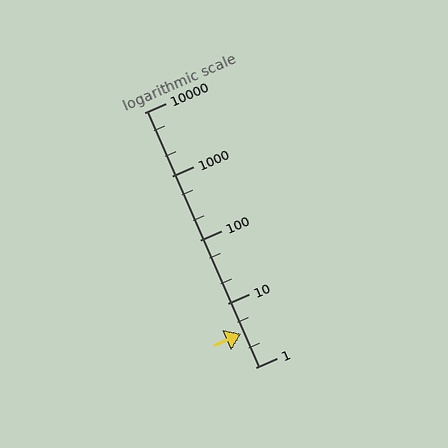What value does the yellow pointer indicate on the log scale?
The pointer indicates approximately 3.4.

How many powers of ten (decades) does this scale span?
The scale spans 4 decades, from 1 to 10000.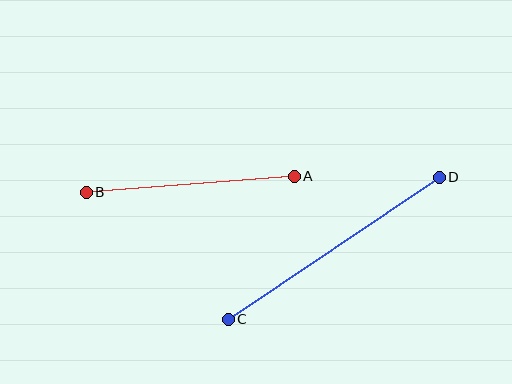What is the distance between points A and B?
The distance is approximately 208 pixels.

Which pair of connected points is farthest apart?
Points C and D are farthest apart.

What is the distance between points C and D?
The distance is approximately 254 pixels.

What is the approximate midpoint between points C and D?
The midpoint is at approximately (334, 248) pixels.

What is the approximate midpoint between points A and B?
The midpoint is at approximately (190, 184) pixels.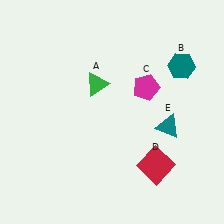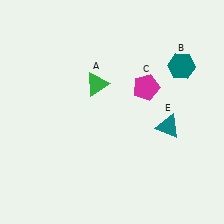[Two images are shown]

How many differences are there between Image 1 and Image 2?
There is 1 difference between the two images.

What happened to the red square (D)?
The red square (D) was removed in Image 2. It was in the bottom-right area of Image 1.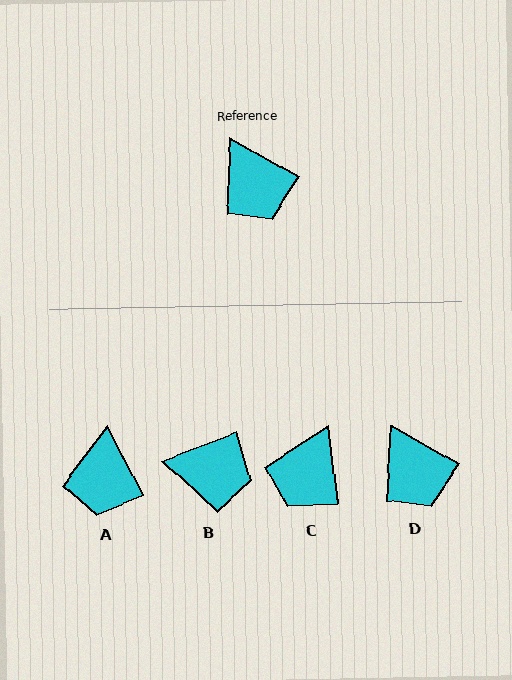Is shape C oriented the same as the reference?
No, it is off by about 54 degrees.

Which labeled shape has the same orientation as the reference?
D.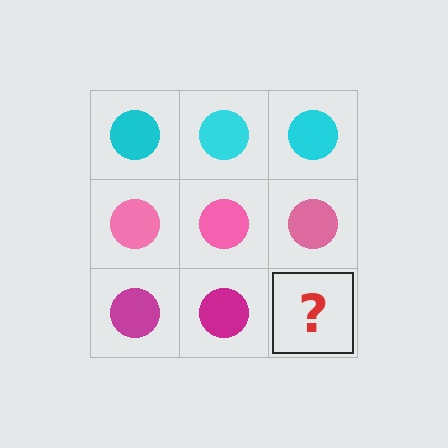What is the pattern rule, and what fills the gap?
The rule is that each row has a consistent color. The gap should be filled with a magenta circle.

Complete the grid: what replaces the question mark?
The question mark should be replaced with a magenta circle.